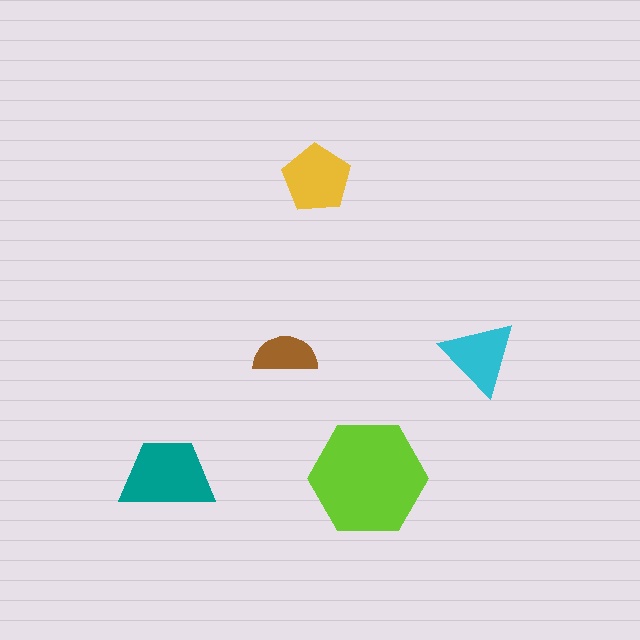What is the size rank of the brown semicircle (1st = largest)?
5th.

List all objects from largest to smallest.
The lime hexagon, the teal trapezoid, the yellow pentagon, the cyan triangle, the brown semicircle.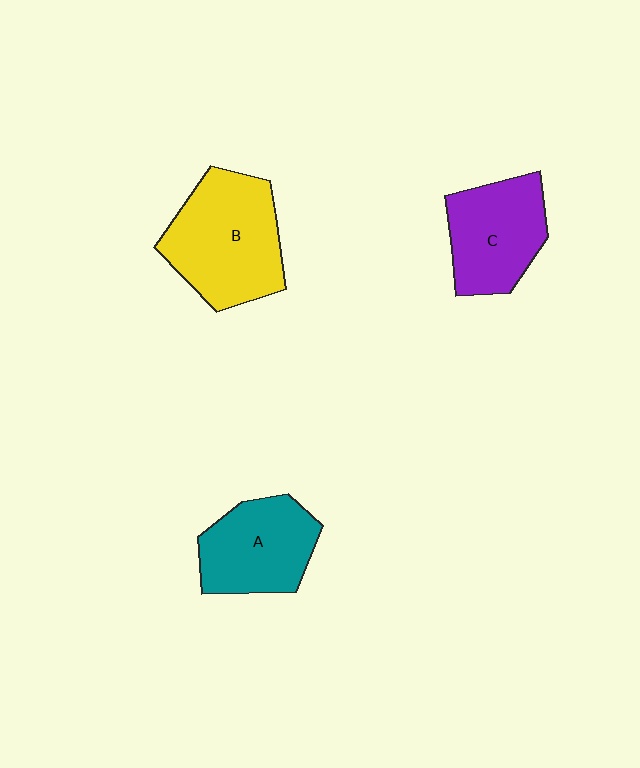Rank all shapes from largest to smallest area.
From largest to smallest: B (yellow), C (purple), A (teal).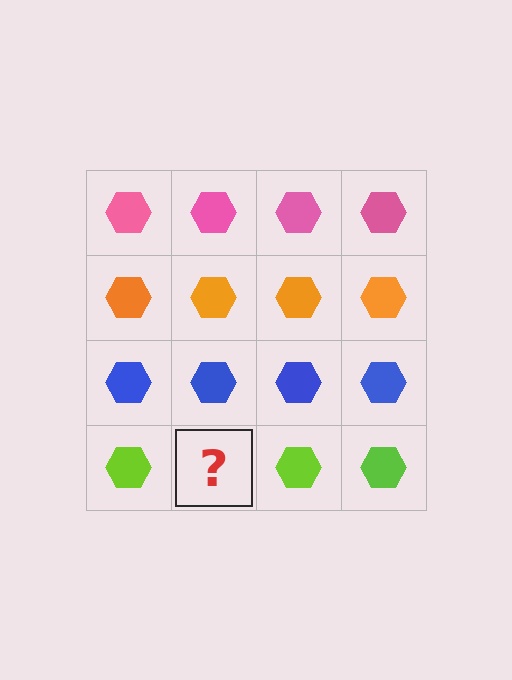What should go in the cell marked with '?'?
The missing cell should contain a lime hexagon.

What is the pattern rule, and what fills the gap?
The rule is that each row has a consistent color. The gap should be filled with a lime hexagon.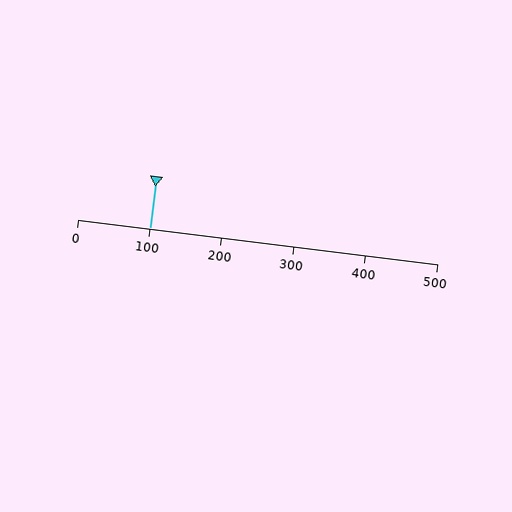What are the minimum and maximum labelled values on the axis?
The axis runs from 0 to 500.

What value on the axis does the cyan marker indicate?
The marker indicates approximately 100.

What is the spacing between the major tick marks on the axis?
The major ticks are spaced 100 apart.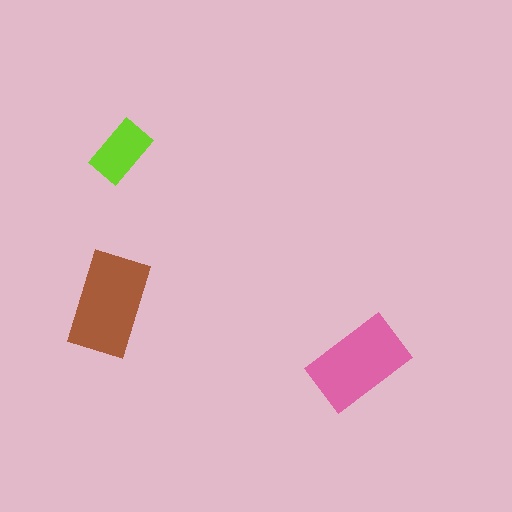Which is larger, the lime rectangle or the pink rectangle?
The pink one.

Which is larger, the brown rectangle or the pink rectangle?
The brown one.